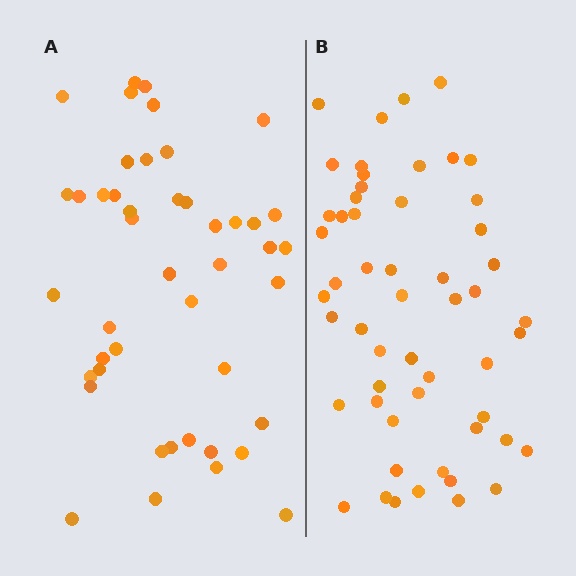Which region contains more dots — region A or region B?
Region B (the right region) has more dots.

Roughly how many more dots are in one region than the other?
Region B has roughly 8 or so more dots than region A.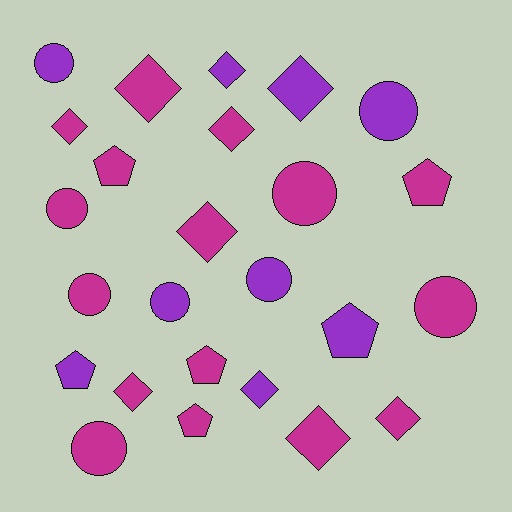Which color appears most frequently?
Magenta, with 16 objects.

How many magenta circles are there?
There are 5 magenta circles.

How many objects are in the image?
There are 25 objects.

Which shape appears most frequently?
Diamond, with 10 objects.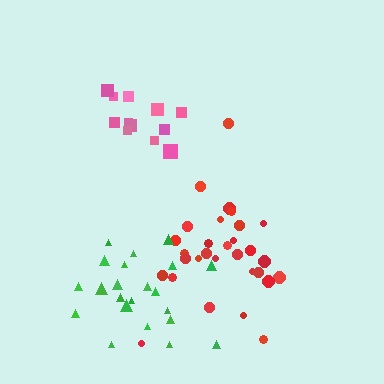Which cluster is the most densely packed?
Pink.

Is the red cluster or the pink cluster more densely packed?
Pink.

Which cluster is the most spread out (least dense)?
Green.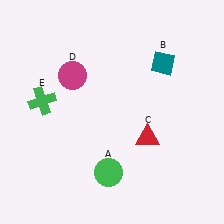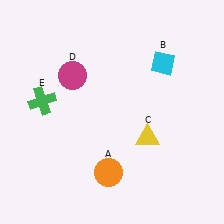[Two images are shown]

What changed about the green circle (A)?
In Image 1, A is green. In Image 2, it changed to orange.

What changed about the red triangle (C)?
In Image 1, C is red. In Image 2, it changed to yellow.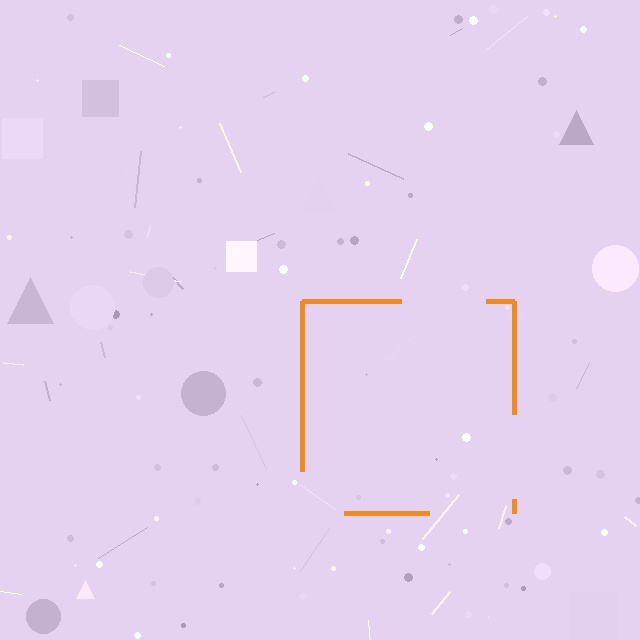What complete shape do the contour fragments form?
The contour fragments form a square.